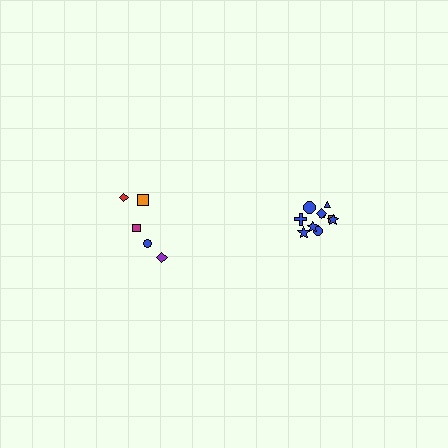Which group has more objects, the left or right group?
The right group.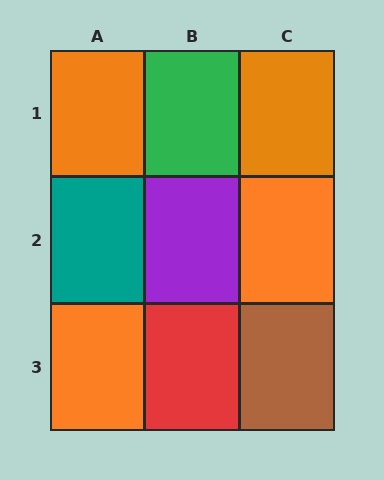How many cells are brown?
1 cell is brown.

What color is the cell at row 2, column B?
Purple.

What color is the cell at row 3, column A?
Orange.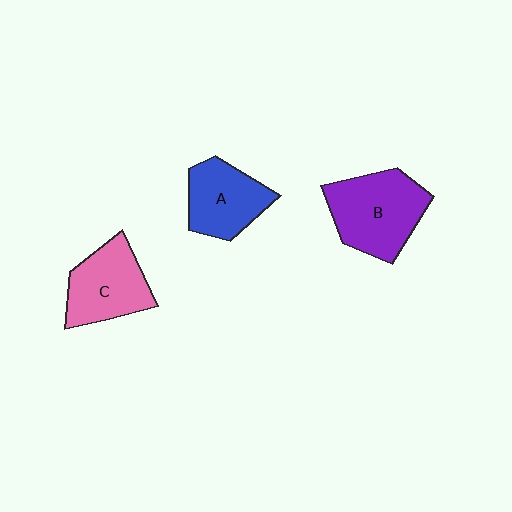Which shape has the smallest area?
Shape A (blue).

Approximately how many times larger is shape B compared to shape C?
Approximately 1.2 times.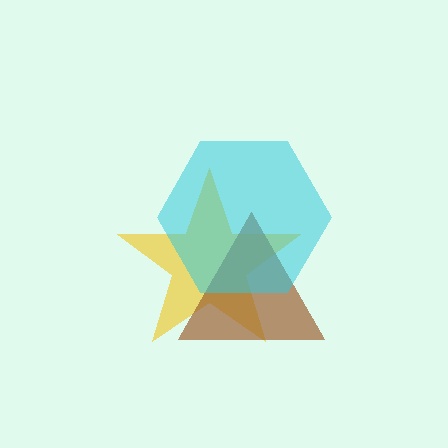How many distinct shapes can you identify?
There are 3 distinct shapes: a yellow star, a brown triangle, a cyan hexagon.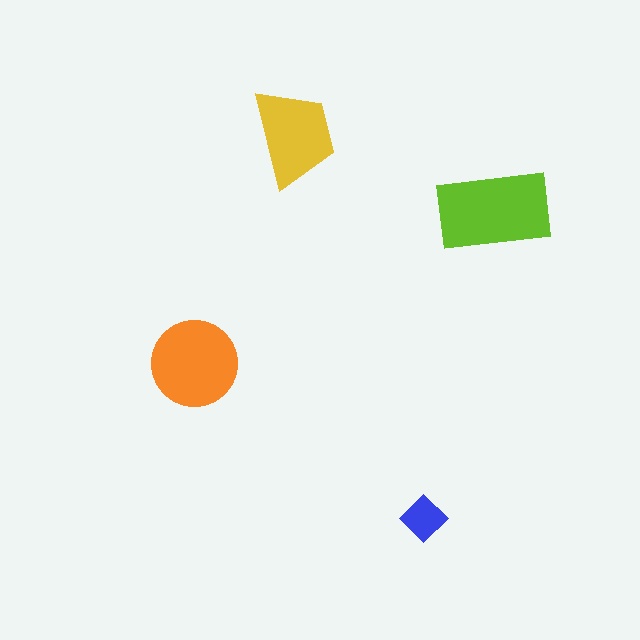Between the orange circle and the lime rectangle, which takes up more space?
The lime rectangle.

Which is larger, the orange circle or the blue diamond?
The orange circle.